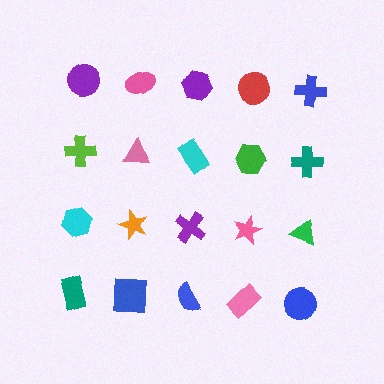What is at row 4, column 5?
A blue circle.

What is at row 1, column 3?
A purple hexagon.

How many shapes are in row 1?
5 shapes.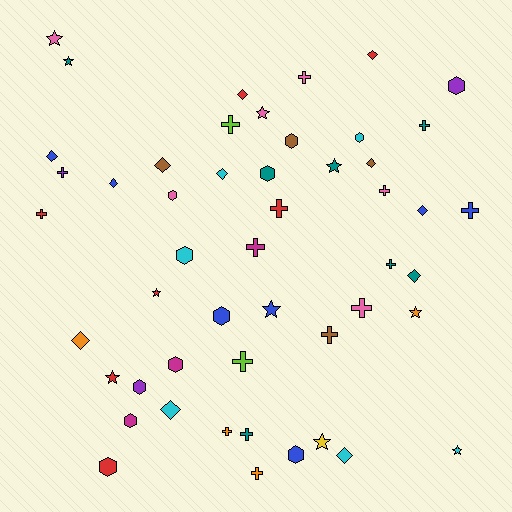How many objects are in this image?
There are 50 objects.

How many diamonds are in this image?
There are 12 diamonds.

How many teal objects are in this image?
There are 7 teal objects.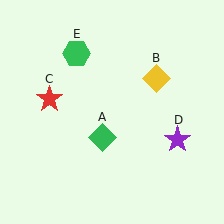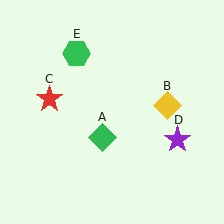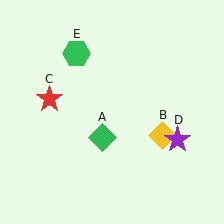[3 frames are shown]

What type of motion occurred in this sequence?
The yellow diamond (object B) rotated clockwise around the center of the scene.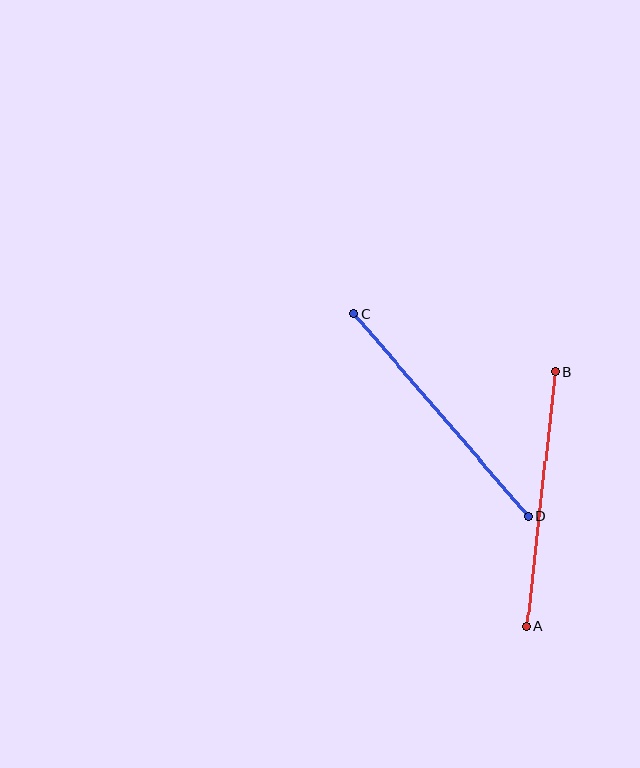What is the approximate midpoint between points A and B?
The midpoint is at approximately (541, 499) pixels.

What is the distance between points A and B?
The distance is approximately 257 pixels.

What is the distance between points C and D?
The distance is approximately 267 pixels.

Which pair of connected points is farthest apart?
Points C and D are farthest apart.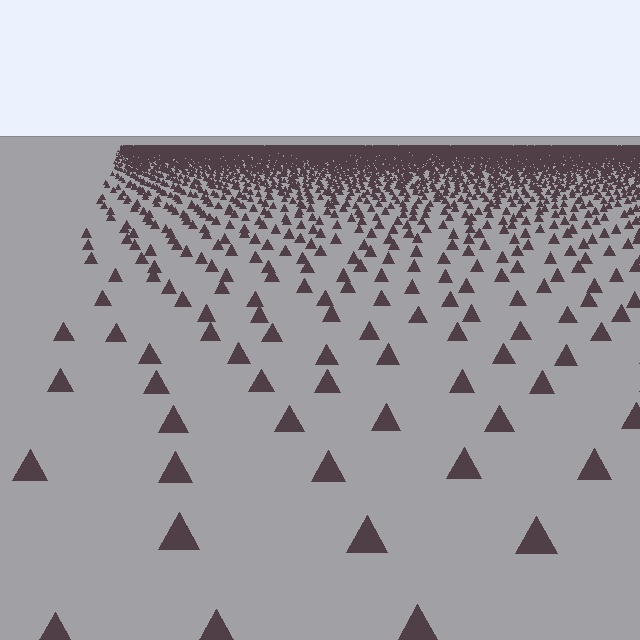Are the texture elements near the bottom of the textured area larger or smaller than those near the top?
Larger. Near the bottom, elements are closer to the viewer and appear at a bigger on-screen size.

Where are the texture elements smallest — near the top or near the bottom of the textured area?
Near the top.